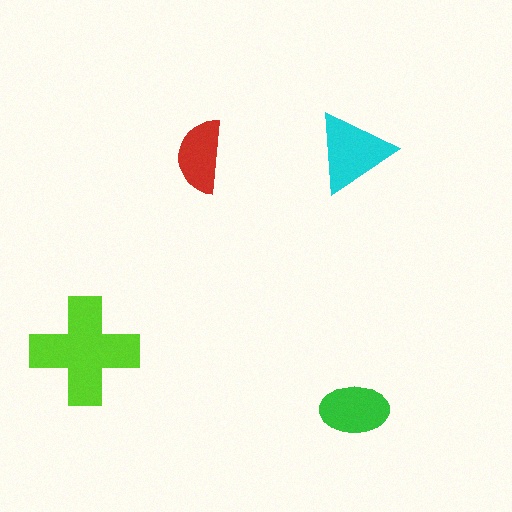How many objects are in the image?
There are 4 objects in the image.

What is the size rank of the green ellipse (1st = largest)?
3rd.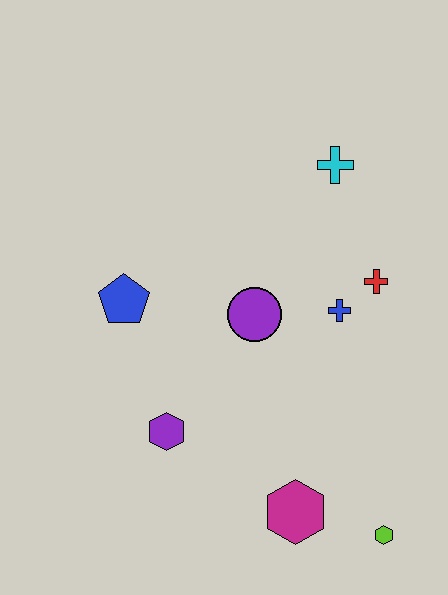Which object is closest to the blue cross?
The red cross is closest to the blue cross.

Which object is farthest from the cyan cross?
The lime hexagon is farthest from the cyan cross.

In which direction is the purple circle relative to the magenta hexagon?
The purple circle is above the magenta hexagon.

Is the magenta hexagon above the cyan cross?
No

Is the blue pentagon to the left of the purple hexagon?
Yes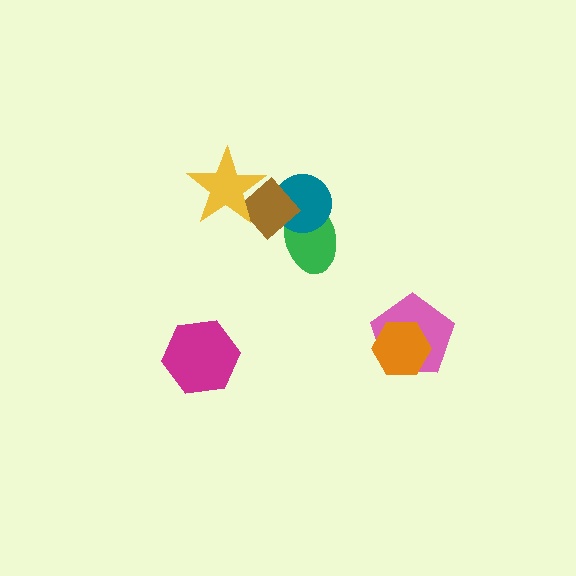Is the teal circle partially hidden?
Yes, it is partially covered by another shape.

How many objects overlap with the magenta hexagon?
0 objects overlap with the magenta hexagon.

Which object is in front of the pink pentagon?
The orange hexagon is in front of the pink pentagon.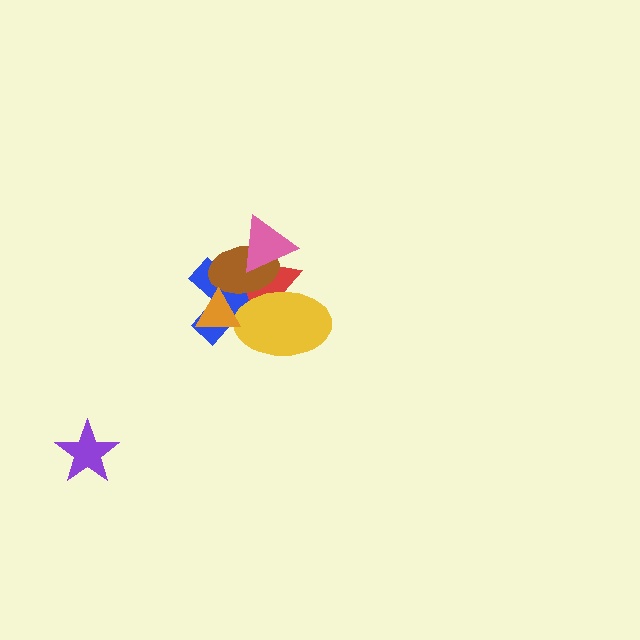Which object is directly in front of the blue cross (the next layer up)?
The red triangle is directly in front of the blue cross.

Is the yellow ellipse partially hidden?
Yes, it is partially covered by another shape.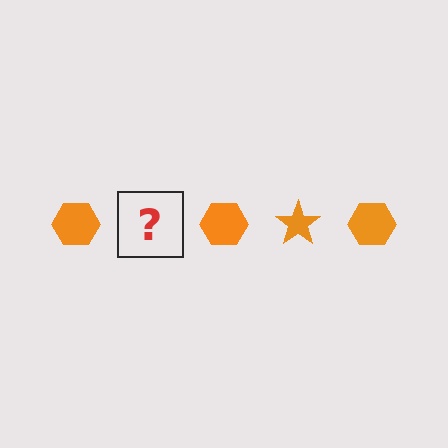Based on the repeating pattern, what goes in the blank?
The blank should be an orange star.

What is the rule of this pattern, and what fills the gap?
The rule is that the pattern cycles through hexagon, star shapes in orange. The gap should be filled with an orange star.